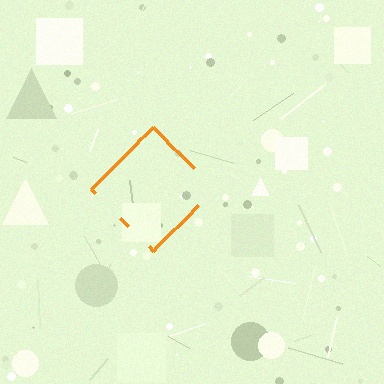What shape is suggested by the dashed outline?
The dashed outline suggests a diamond.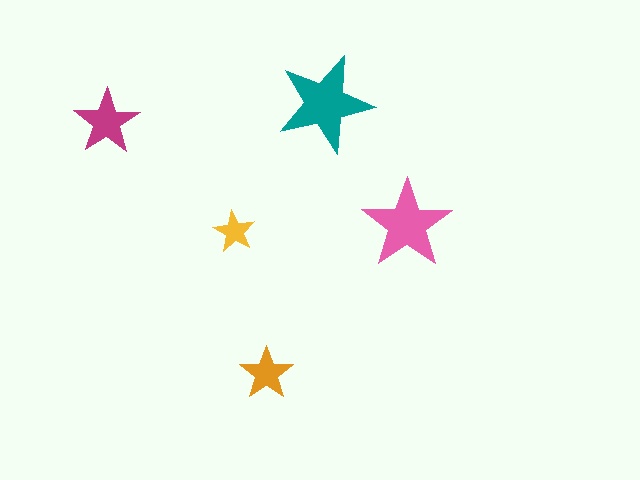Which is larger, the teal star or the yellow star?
The teal one.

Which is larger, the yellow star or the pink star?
The pink one.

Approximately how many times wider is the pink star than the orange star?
About 1.5 times wider.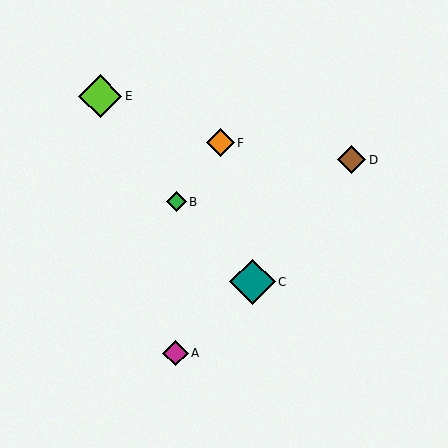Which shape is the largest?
The teal diamond (labeled C) is the largest.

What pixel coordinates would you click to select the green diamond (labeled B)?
Click at (176, 202) to select the green diamond B.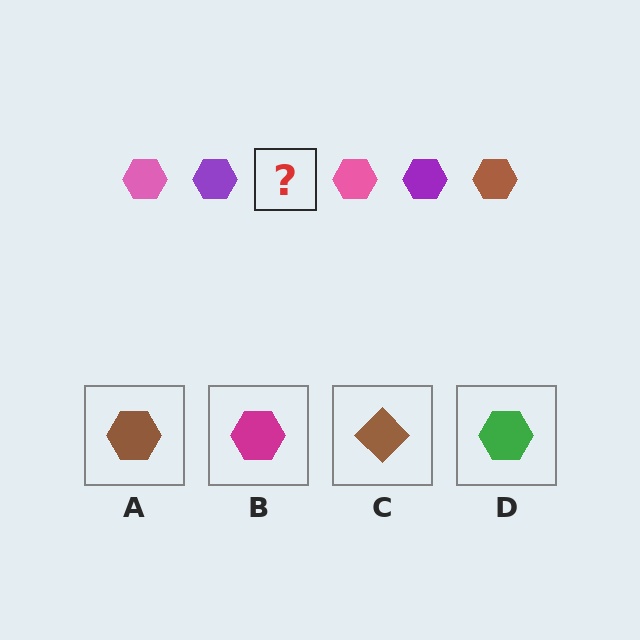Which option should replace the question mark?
Option A.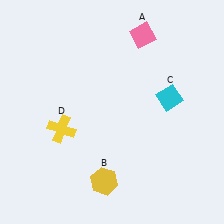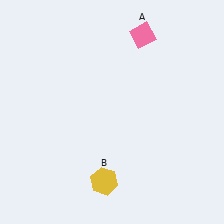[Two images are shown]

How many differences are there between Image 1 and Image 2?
There are 2 differences between the two images.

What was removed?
The cyan diamond (C), the yellow cross (D) were removed in Image 2.